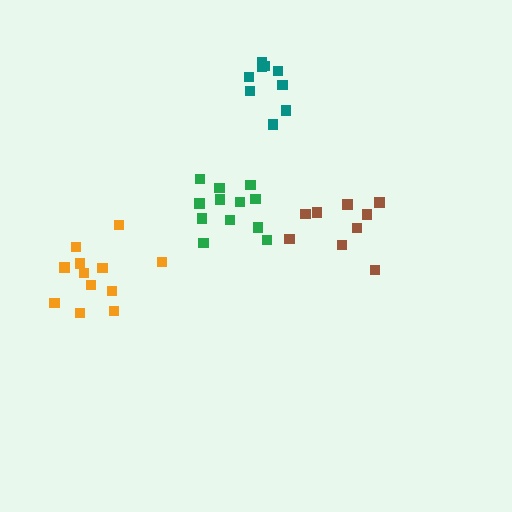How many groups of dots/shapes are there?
There are 4 groups.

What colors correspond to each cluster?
The clusters are colored: orange, green, brown, teal.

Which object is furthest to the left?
The orange cluster is leftmost.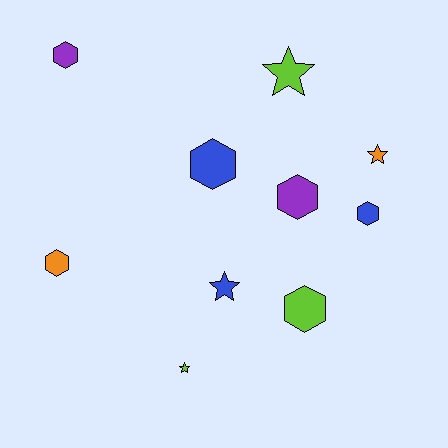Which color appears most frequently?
Blue, with 3 objects.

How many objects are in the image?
There are 10 objects.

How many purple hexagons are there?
There are 2 purple hexagons.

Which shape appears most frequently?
Hexagon, with 6 objects.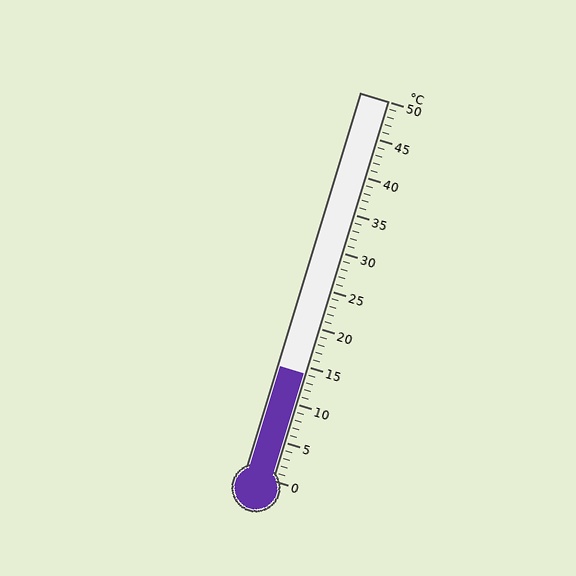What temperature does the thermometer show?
The thermometer shows approximately 14°C.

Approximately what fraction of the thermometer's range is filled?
The thermometer is filled to approximately 30% of its range.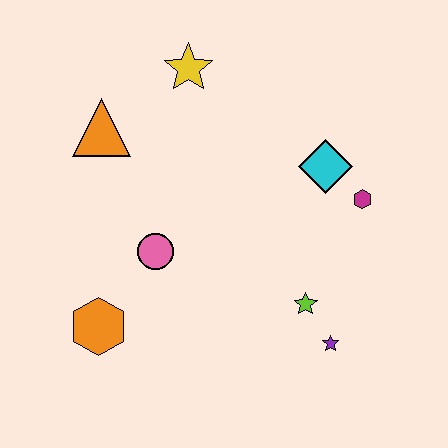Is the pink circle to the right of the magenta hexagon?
No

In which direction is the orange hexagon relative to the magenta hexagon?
The orange hexagon is to the left of the magenta hexagon.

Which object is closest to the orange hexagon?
The pink circle is closest to the orange hexagon.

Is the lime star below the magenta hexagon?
Yes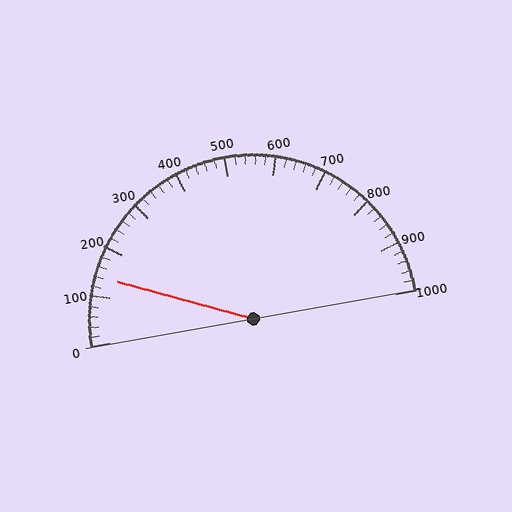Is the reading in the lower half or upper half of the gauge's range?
The reading is in the lower half of the range (0 to 1000).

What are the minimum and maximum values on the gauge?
The gauge ranges from 0 to 1000.